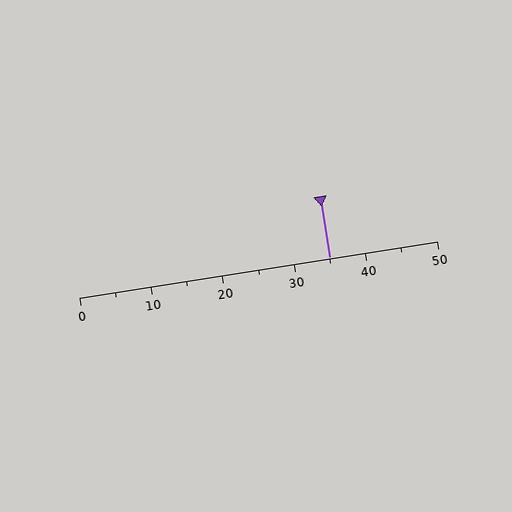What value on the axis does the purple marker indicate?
The marker indicates approximately 35.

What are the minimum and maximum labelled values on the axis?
The axis runs from 0 to 50.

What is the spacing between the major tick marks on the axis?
The major ticks are spaced 10 apart.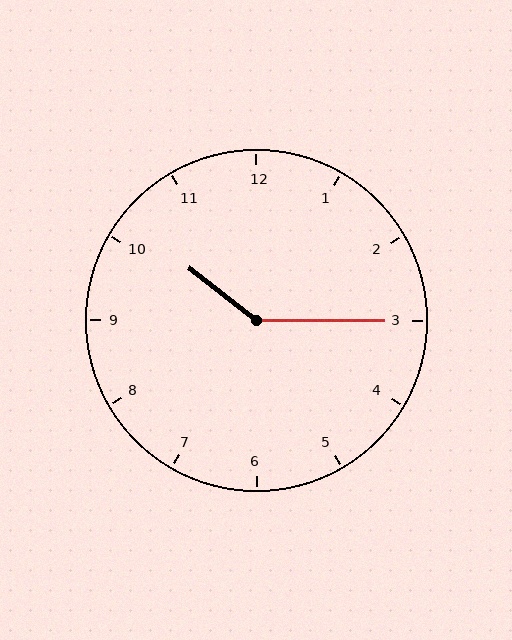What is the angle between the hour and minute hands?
Approximately 142 degrees.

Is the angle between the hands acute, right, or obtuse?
It is obtuse.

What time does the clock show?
10:15.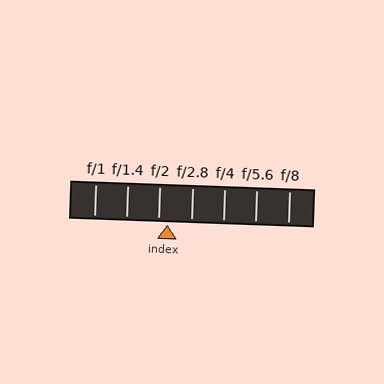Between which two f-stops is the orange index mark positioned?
The index mark is between f/2 and f/2.8.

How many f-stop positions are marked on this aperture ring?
There are 7 f-stop positions marked.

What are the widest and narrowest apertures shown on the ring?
The widest aperture shown is f/1 and the narrowest is f/8.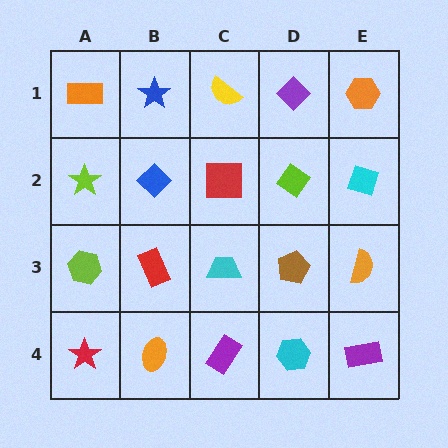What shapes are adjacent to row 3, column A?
A lime star (row 2, column A), a red star (row 4, column A), a red rectangle (row 3, column B).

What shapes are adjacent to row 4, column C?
A cyan trapezoid (row 3, column C), an orange ellipse (row 4, column B), a cyan hexagon (row 4, column D).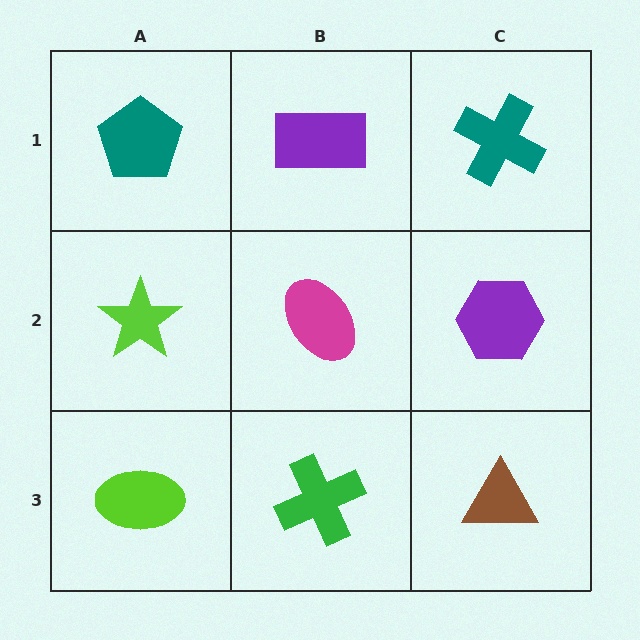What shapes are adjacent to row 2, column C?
A teal cross (row 1, column C), a brown triangle (row 3, column C), a magenta ellipse (row 2, column B).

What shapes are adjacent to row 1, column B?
A magenta ellipse (row 2, column B), a teal pentagon (row 1, column A), a teal cross (row 1, column C).